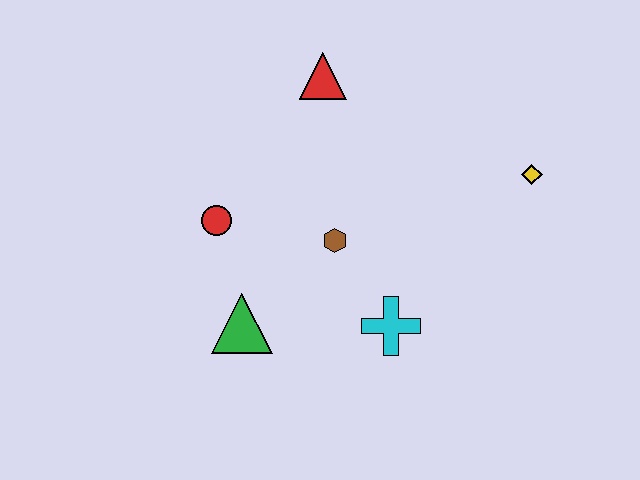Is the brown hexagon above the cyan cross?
Yes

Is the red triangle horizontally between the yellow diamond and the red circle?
Yes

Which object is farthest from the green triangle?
The yellow diamond is farthest from the green triangle.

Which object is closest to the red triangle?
The brown hexagon is closest to the red triangle.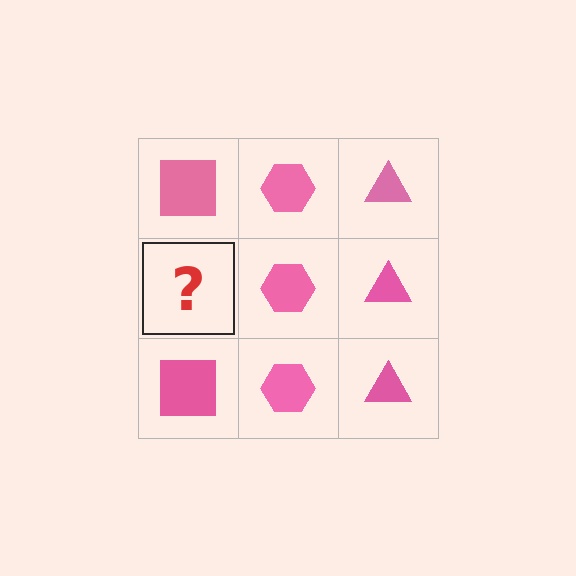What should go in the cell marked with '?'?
The missing cell should contain a pink square.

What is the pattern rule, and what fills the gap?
The rule is that each column has a consistent shape. The gap should be filled with a pink square.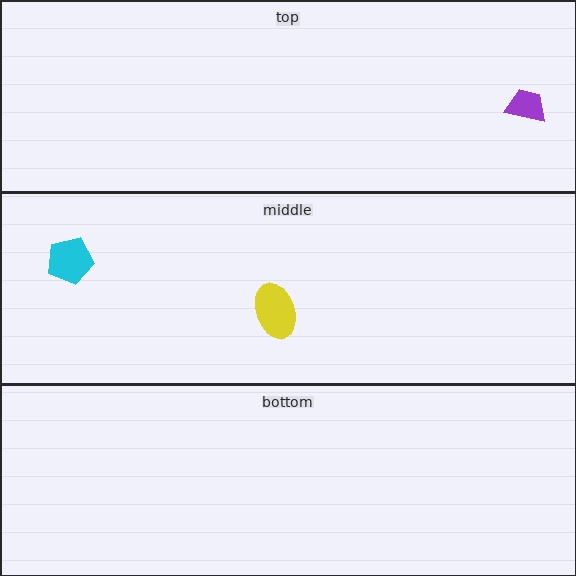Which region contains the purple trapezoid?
The top region.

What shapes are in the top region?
The purple trapezoid.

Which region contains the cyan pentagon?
The middle region.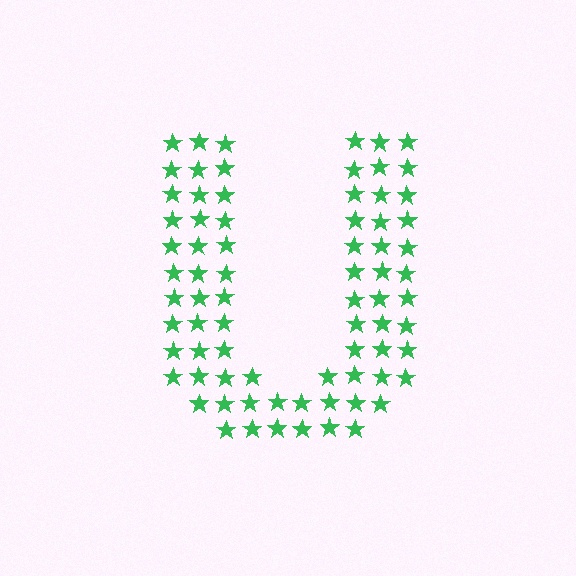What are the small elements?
The small elements are stars.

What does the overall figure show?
The overall figure shows the letter U.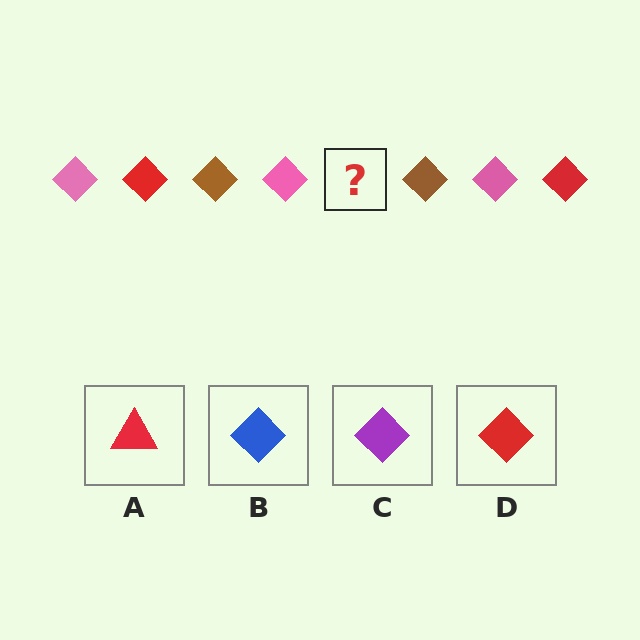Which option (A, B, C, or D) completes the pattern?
D.